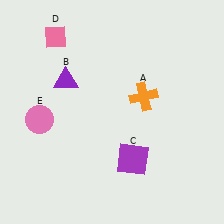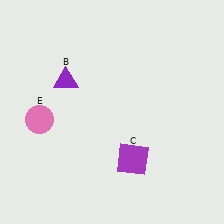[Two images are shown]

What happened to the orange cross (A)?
The orange cross (A) was removed in Image 2. It was in the top-right area of Image 1.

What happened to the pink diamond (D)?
The pink diamond (D) was removed in Image 2. It was in the top-left area of Image 1.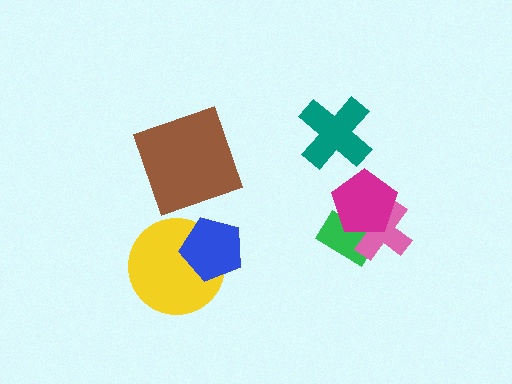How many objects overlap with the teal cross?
0 objects overlap with the teal cross.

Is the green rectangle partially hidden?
Yes, it is partially covered by another shape.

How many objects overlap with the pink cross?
2 objects overlap with the pink cross.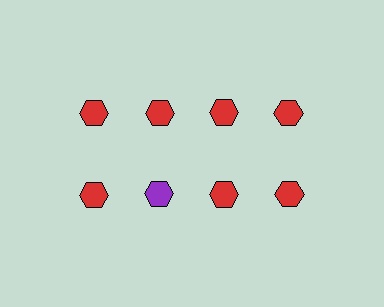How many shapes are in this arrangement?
There are 8 shapes arranged in a grid pattern.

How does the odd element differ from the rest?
It has a different color: purple instead of red.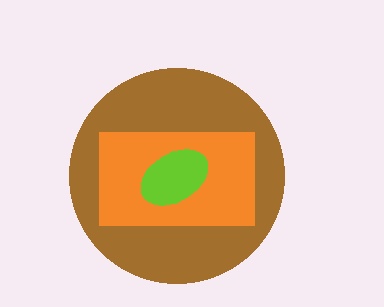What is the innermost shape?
The lime ellipse.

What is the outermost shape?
The brown circle.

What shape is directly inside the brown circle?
The orange rectangle.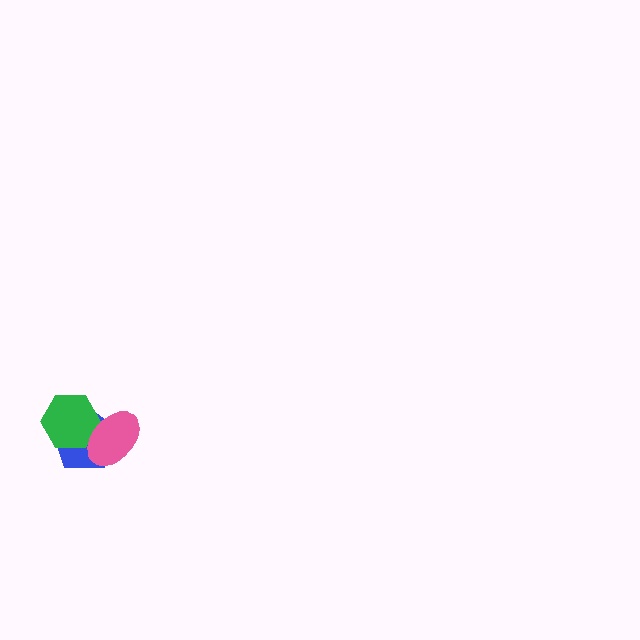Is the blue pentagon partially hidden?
Yes, it is partially covered by another shape.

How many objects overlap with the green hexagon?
2 objects overlap with the green hexagon.